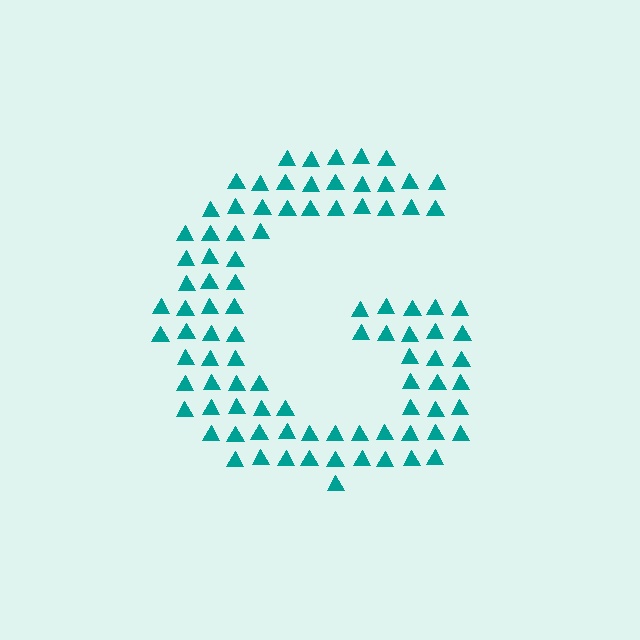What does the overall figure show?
The overall figure shows the letter G.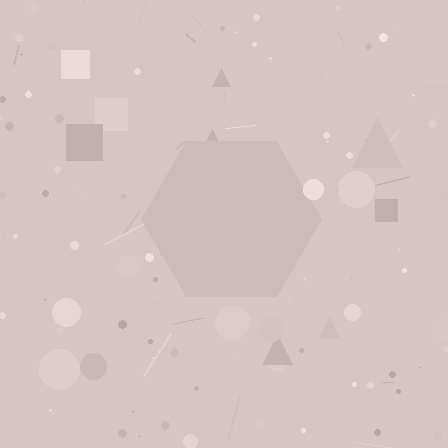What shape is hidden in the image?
A hexagon is hidden in the image.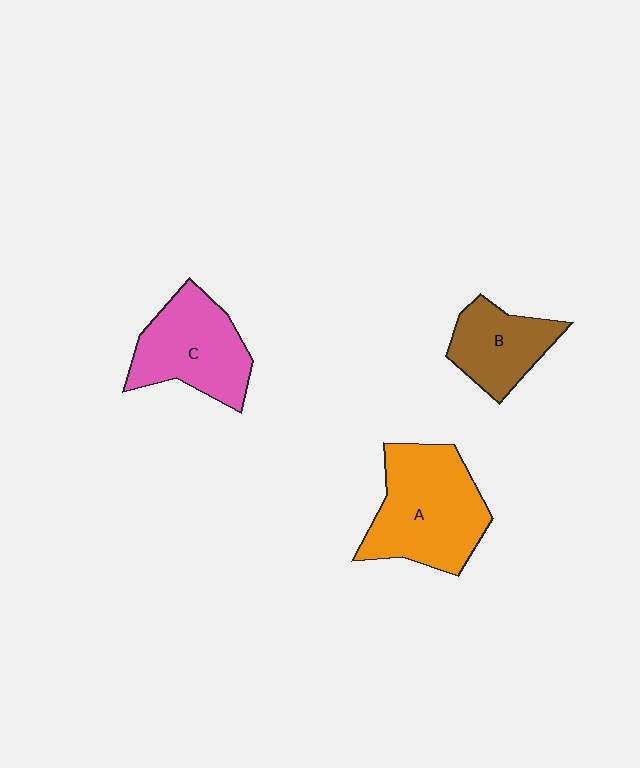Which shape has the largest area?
Shape A (orange).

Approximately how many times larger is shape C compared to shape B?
Approximately 1.4 times.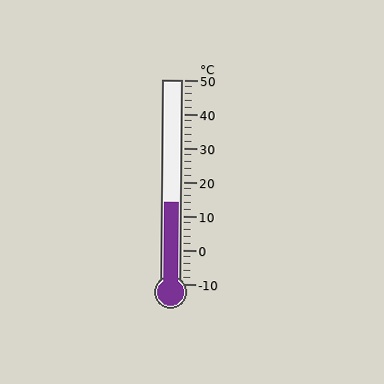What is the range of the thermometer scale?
The thermometer scale ranges from -10°C to 50°C.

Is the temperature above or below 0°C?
The temperature is above 0°C.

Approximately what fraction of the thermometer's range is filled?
The thermometer is filled to approximately 40% of its range.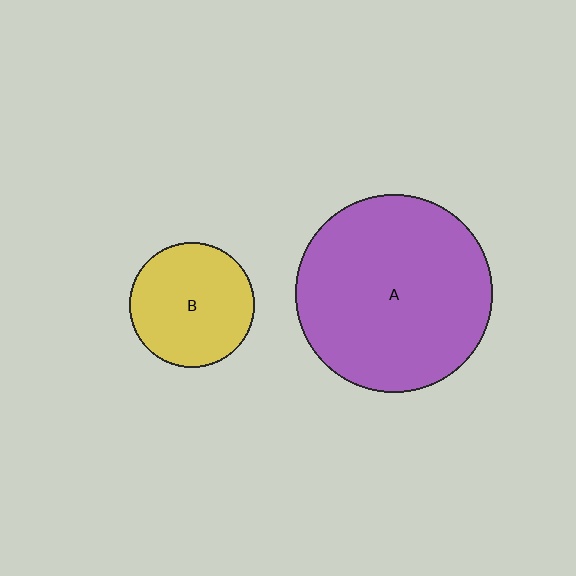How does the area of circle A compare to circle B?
Approximately 2.5 times.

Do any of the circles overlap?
No, none of the circles overlap.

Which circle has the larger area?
Circle A (purple).